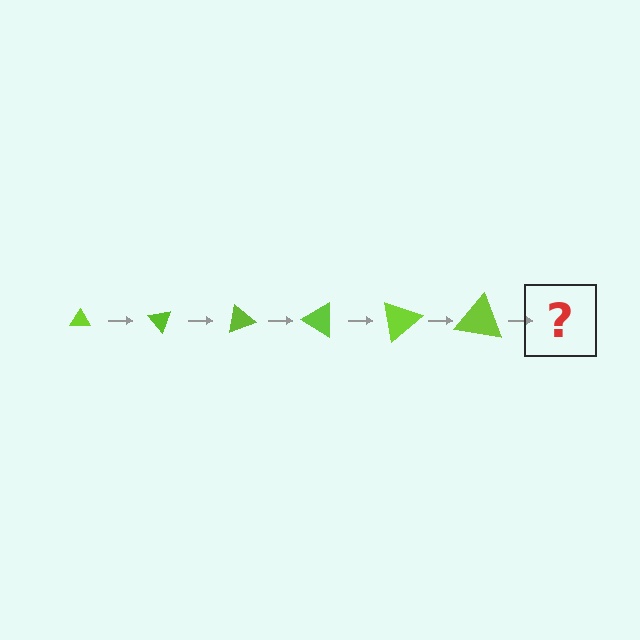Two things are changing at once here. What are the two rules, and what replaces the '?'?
The two rules are that the triangle grows larger each step and it rotates 50 degrees each step. The '?' should be a triangle, larger than the previous one and rotated 300 degrees from the start.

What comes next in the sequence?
The next element should be a triangle, larger than the previous one and rotated 300 degrees from the start.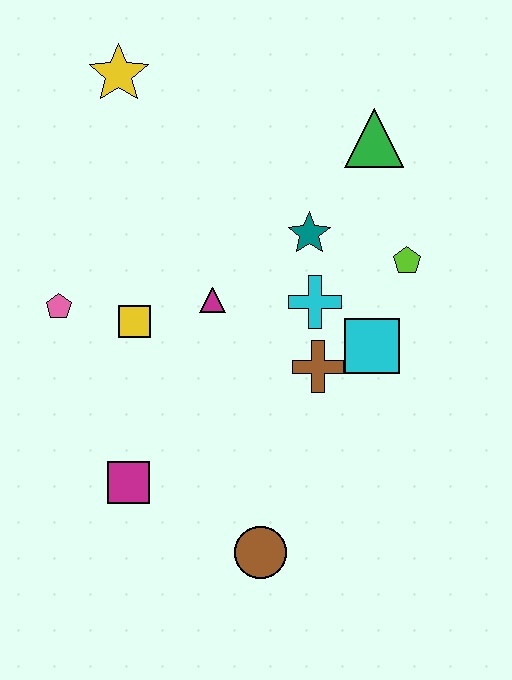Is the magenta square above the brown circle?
Yes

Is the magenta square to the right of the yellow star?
Yes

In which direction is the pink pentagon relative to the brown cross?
The pink pentagon is to the left of the brown cross.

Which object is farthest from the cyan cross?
The yellow star is farthest from the cyan cross.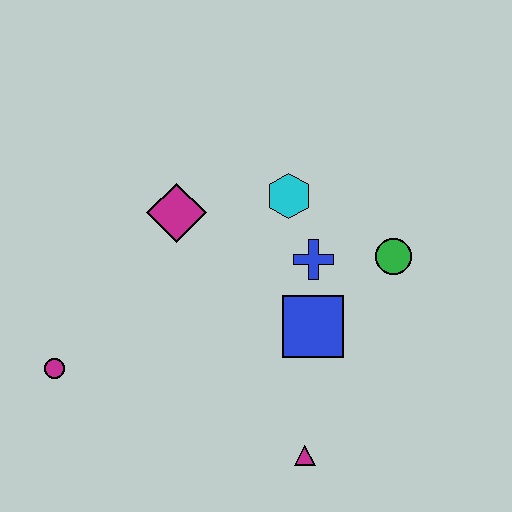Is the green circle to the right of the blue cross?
Yes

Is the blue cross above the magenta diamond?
No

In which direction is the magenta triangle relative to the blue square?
The magenta triangle is below the blue square.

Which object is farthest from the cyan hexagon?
The magenta circle is farthest from the cyan hexagon.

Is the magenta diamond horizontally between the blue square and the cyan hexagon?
No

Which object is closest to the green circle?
The blue cross is closest to the green circle.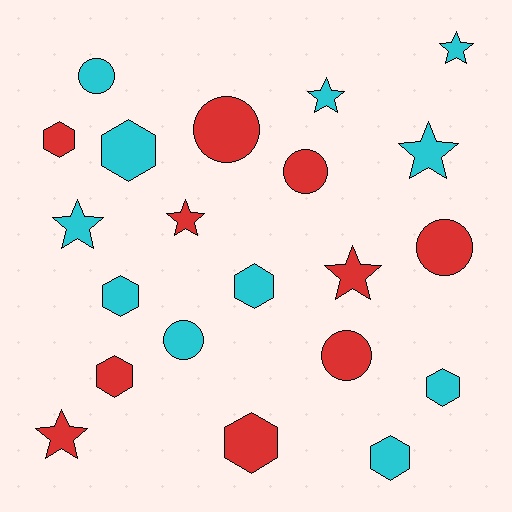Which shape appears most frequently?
Hexagon, with 8 objects.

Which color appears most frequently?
Cyan, with 11 objects.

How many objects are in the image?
There are 21 objects.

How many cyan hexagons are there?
There are 5 cyan hexagons.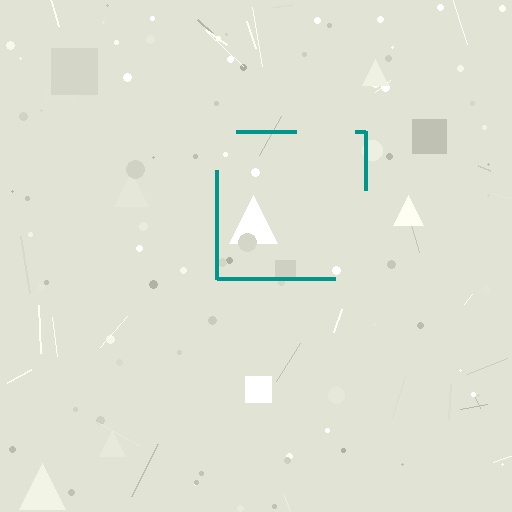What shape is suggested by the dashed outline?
The dashed outline suggests a square.